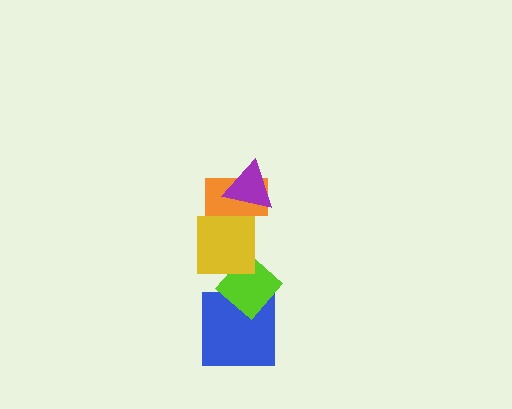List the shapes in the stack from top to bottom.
From top to bottom: the purple triangle, the orange rectangle, the yellow square, the lime diamond, the blue square.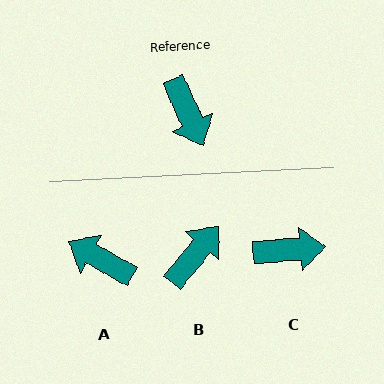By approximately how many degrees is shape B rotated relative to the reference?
Approximately 116 degrees counter-clockwise.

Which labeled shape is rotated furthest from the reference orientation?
A, about 144 degrees away.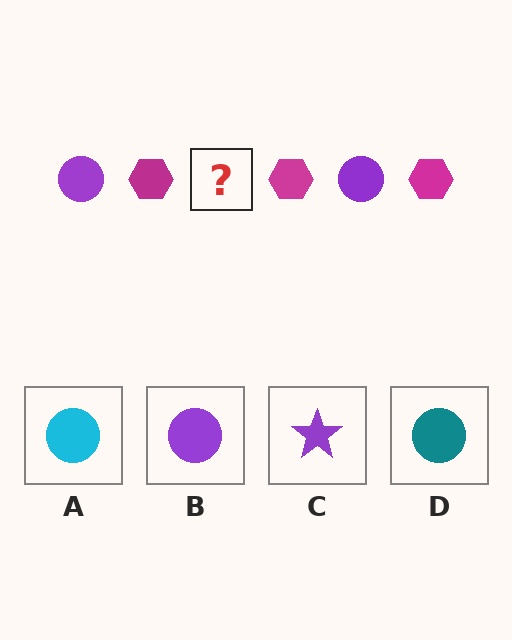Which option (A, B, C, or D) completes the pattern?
B.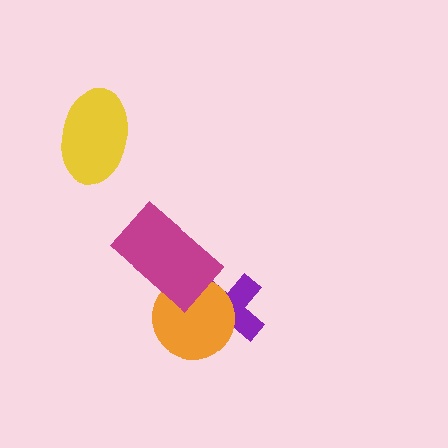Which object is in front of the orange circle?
The magenta rectangle is in front of the orange circle.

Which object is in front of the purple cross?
The orange circle is in front of the purple cross.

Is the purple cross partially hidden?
Yes, it is partially covered by another shape.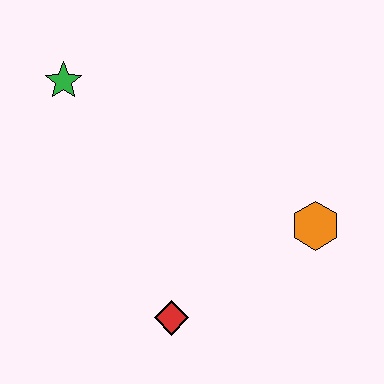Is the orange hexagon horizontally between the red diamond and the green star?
No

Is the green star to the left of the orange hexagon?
Yes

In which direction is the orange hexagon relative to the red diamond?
The orange hexagon is to the right of the red diamond.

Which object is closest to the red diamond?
The orange hexagon is closest to the red diamond.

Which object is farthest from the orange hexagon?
The green star is farthest from the orange hexagon.